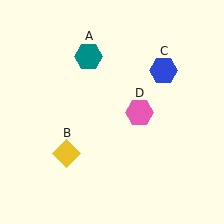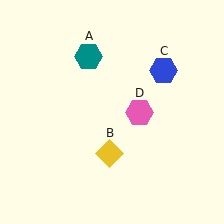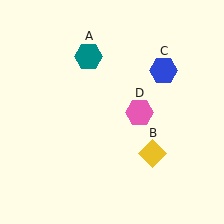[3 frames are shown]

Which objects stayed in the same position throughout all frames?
Teal hexagon (object A) and blue hexagon (object C) and pink hexagon (object D) remained stationary.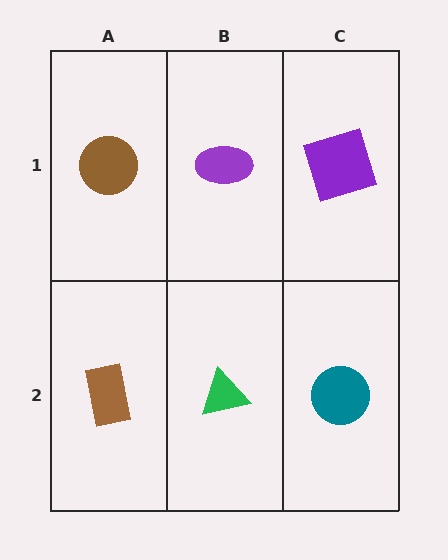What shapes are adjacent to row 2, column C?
A purple square (row 1, column C), a green triangle (row 2, column B).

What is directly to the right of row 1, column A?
A purple ellipse.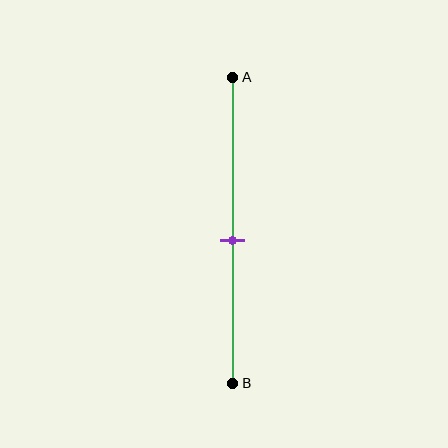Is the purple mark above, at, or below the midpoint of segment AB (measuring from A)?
The purple mark is below the midpoint of segment AB.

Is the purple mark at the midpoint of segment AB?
No, the mark is at about 55% from A, not at the 50% midpoint.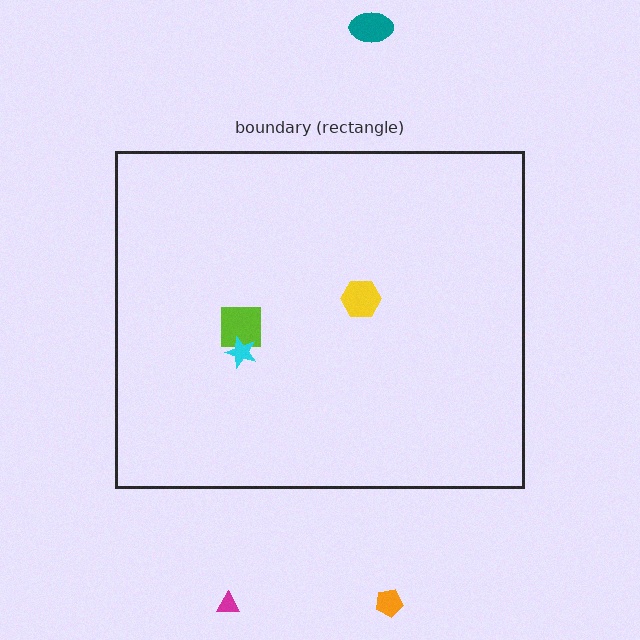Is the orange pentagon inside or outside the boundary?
Outside.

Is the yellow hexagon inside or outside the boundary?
Inside.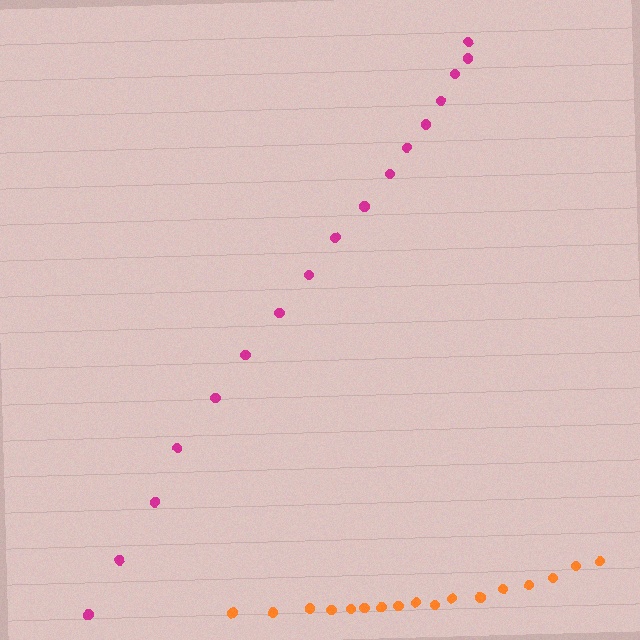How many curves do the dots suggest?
There are 2 distinct paths.